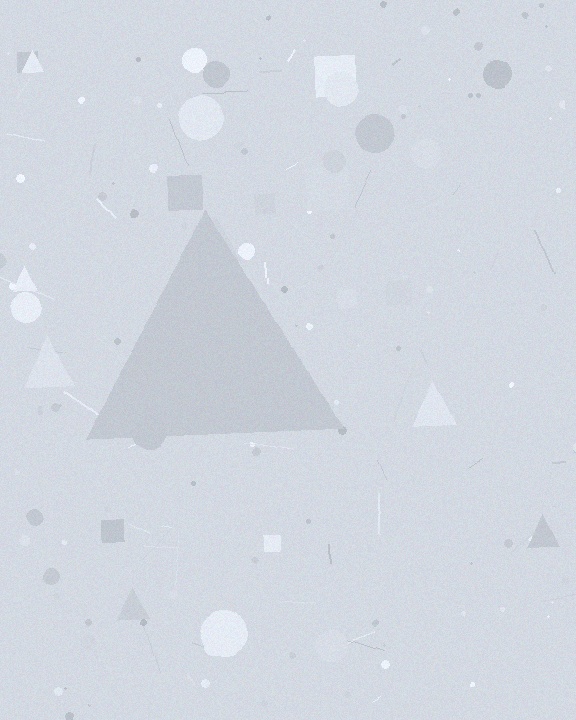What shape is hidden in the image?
A triangle is hidden in the image.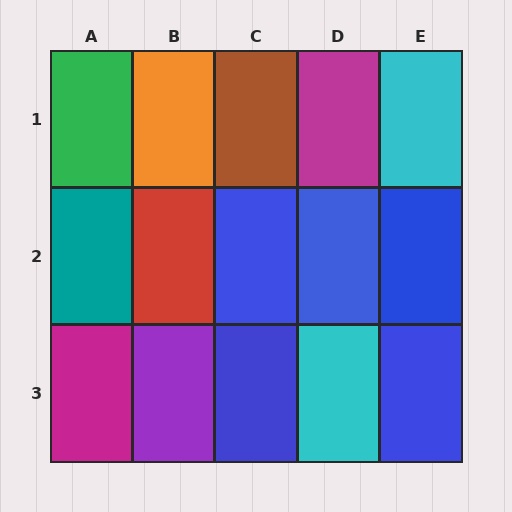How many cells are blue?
5 cells are blue.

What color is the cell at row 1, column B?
Orange.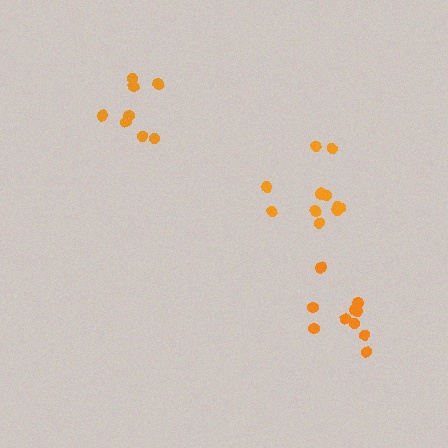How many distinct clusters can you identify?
There are 3 distinct clusters.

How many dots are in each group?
Group 1: 12 dots, Group 2: 8 dots, Group 3: 10 dots (30 total).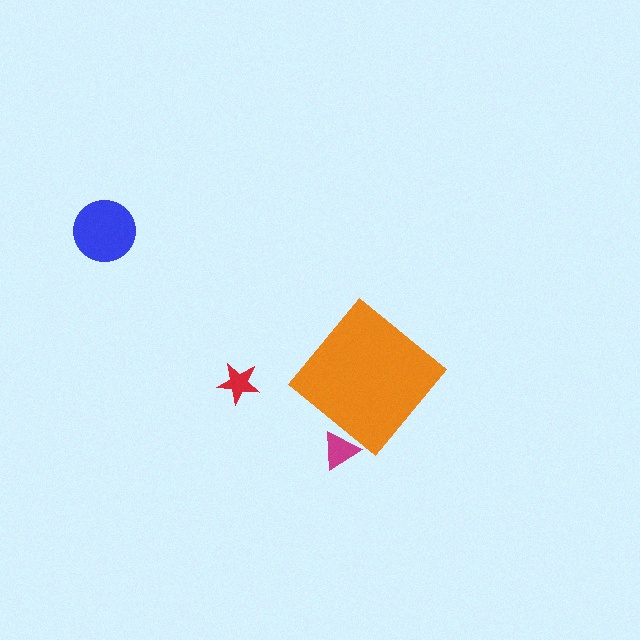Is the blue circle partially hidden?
No, the blue circle is fully visible.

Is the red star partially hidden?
No, the red star is fully visible.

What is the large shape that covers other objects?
An orange diamond.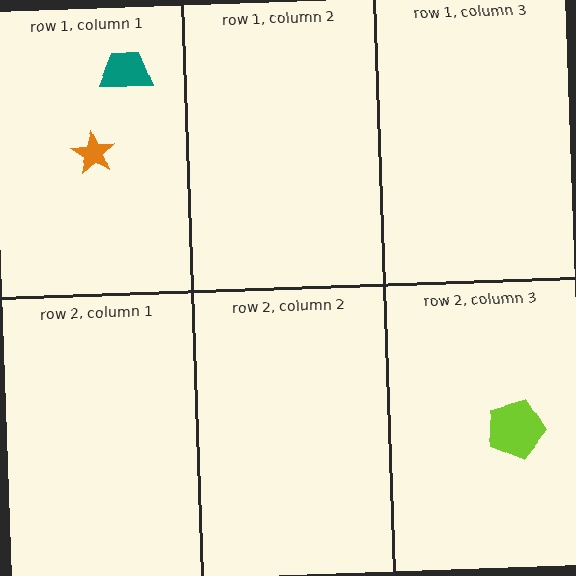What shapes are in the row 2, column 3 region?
The lime pentagon.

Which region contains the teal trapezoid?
The row 1, column 1 region.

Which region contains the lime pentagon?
The row 2, column 3 region.